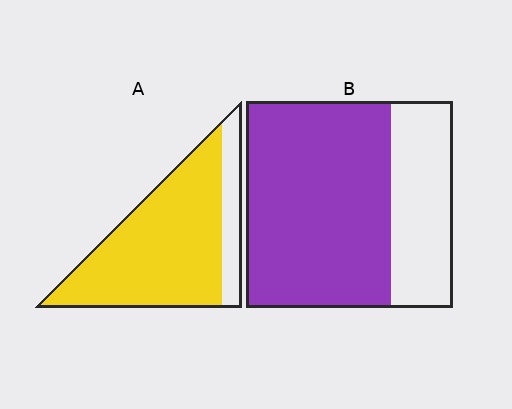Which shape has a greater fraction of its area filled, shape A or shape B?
Shape A.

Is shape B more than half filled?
Yes.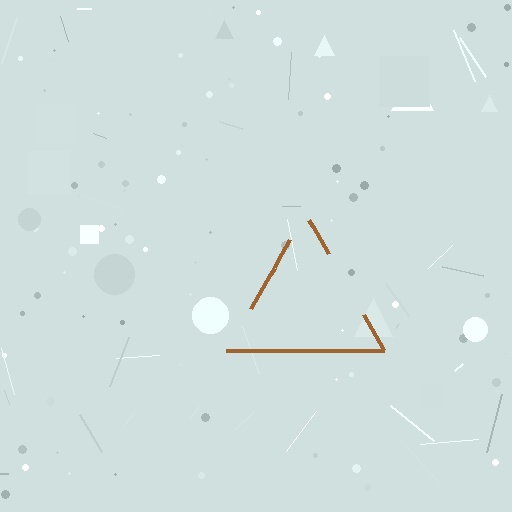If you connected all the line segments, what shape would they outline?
They would outline a triangle.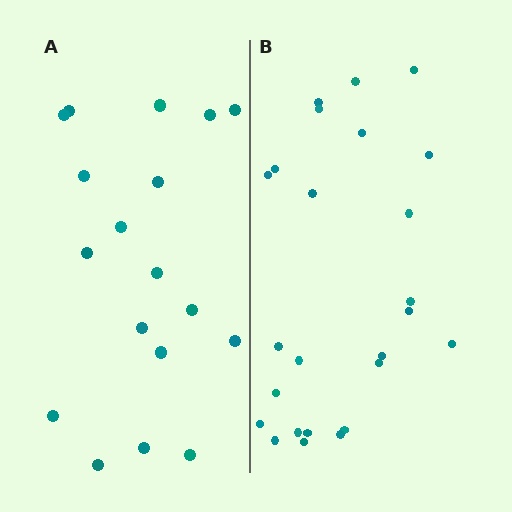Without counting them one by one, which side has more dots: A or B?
Region B (the right region) has more dots.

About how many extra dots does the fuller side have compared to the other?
Region B has roughly 8 or so more dots than region A.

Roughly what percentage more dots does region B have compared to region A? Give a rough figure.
About 40% more.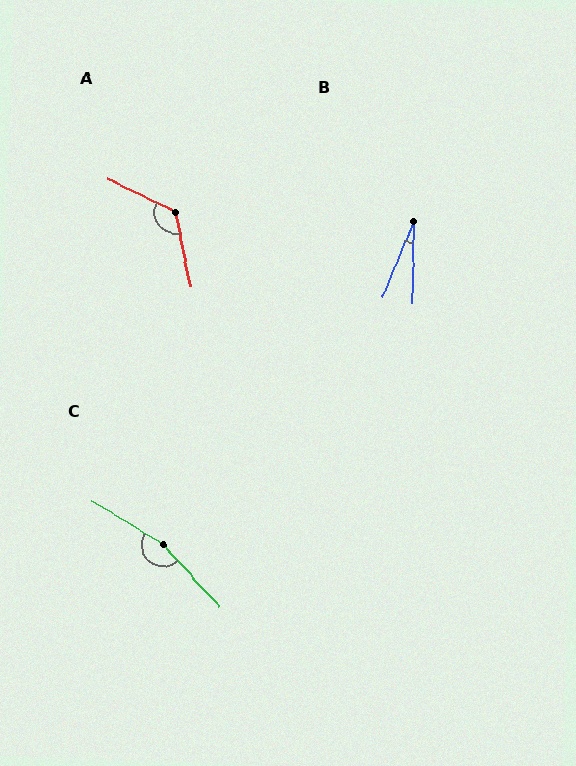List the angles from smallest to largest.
B (21°), A (127°), C (164°).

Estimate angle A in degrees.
Approximately 127 degrees.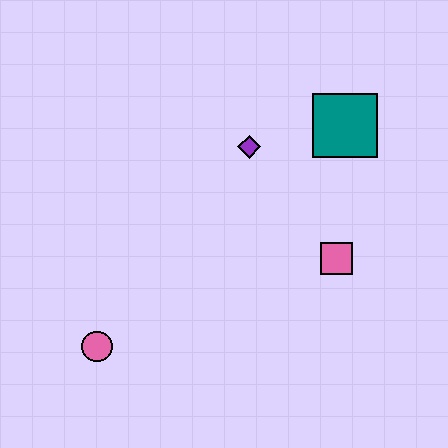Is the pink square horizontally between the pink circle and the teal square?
Yes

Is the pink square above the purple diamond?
No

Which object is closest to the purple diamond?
The teal square is closest to the purple diamond.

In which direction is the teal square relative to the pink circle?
The teal square is to the right of the pink circle.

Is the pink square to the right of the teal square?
No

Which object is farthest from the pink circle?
The teal square is farthest from the pink circle.